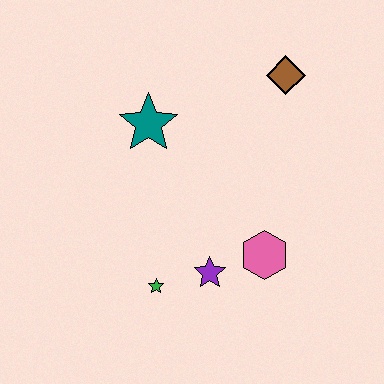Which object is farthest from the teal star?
The pink hexagon is farthest from the teal star.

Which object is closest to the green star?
The purple star is closest to the green star.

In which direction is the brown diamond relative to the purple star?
The brown diamond is above the purple star.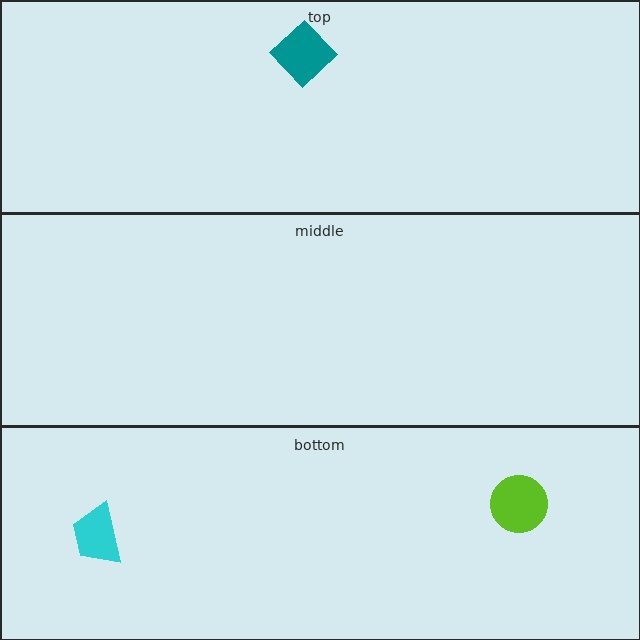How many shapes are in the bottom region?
2.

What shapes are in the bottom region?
The cyan trapezoid, the lime circle.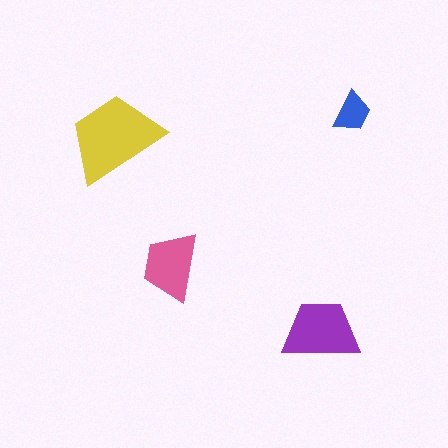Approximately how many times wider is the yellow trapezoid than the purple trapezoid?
About 1.5 times wider.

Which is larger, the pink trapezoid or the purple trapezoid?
The purple one.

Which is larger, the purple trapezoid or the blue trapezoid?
The purple one.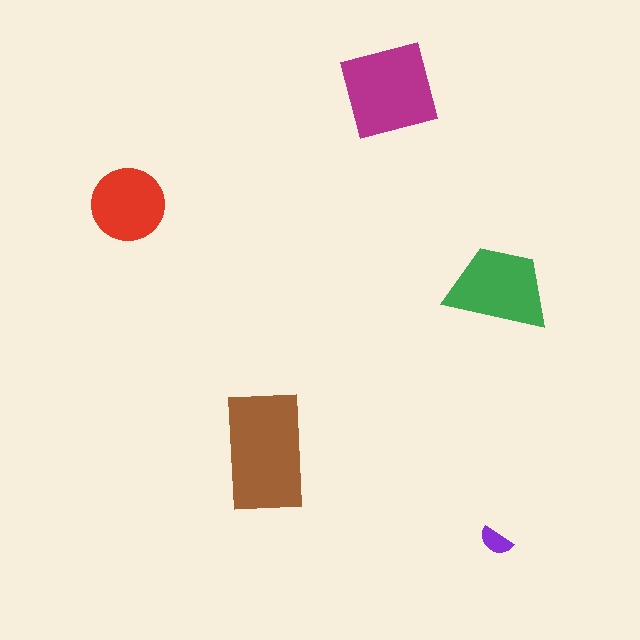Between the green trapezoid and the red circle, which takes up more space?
The green trapezoid.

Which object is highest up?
The magenta square is topmost.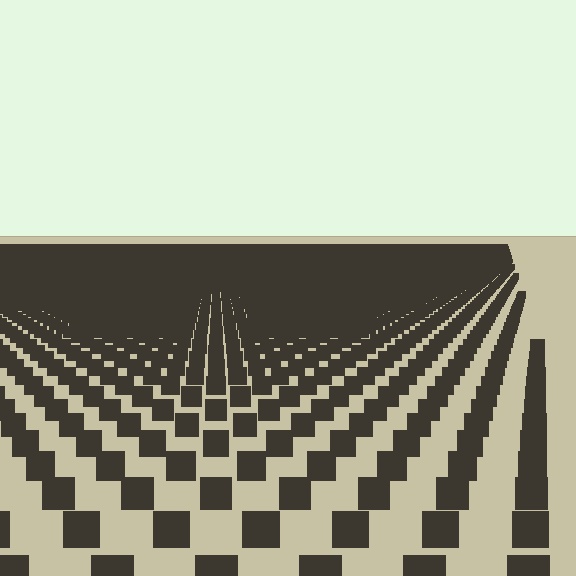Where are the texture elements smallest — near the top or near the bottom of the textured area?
Near the top.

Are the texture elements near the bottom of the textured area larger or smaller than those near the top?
Larger. Near the bottom, elements are closer to the viewer and appear at a bigger on-screen size.